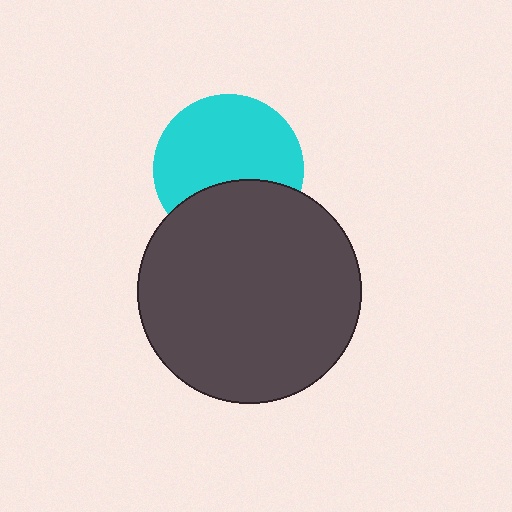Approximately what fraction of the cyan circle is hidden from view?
Roughly 34% of the cyan circle is hidden behind the dark gray circle.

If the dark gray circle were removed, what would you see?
You would see the complete cyan circle.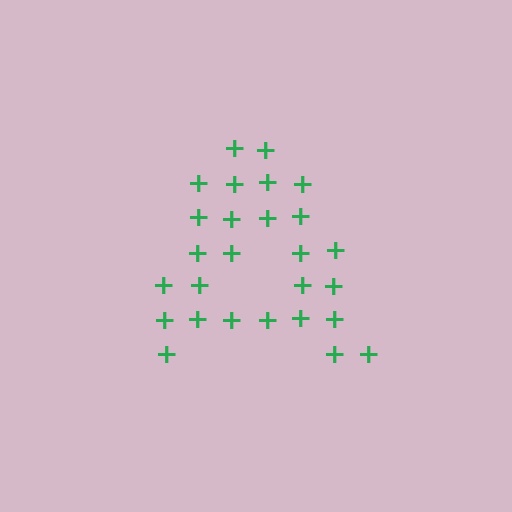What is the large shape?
The large shape is the letter A.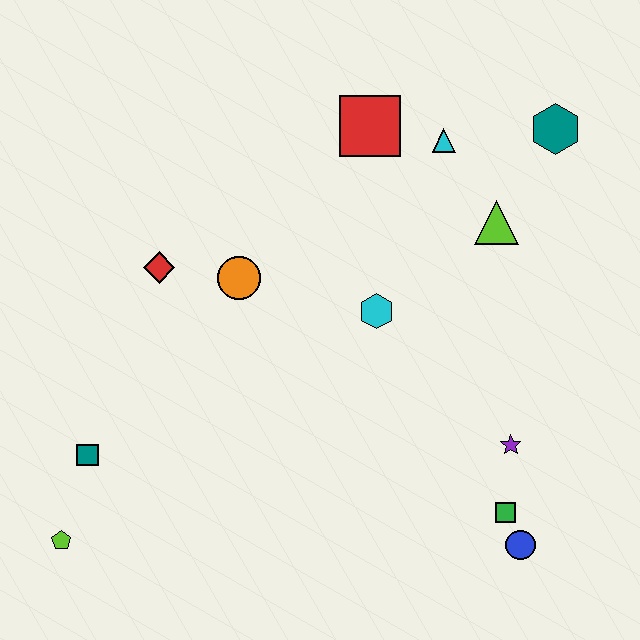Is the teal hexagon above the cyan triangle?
Yes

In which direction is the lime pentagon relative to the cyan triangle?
The lime pentagon is below the cyan triangle.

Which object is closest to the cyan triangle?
The red square is closest to the cyan triangle.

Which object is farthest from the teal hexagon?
The lime pentagon is farthest from the teal hexagon.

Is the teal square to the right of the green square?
No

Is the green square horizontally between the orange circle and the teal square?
No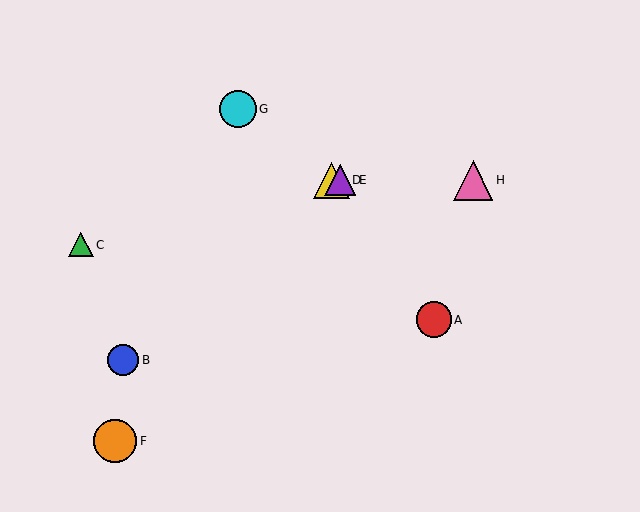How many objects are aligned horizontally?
3 objects (D, E, H) are aligned horizontally.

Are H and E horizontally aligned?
Yes, both are at y≈180.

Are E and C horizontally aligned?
No, E is at y≈180 and C is at y≈245.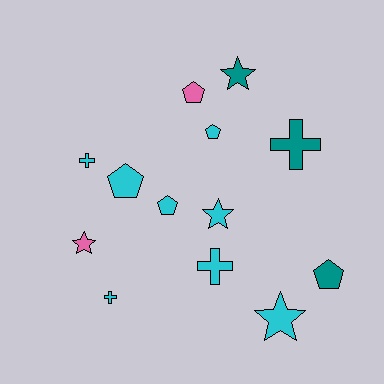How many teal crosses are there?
There is 1 teal cross.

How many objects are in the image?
There are 13 objects.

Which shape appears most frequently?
Pentagon, with 5 objects.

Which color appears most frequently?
Cyan, with 8 objects.